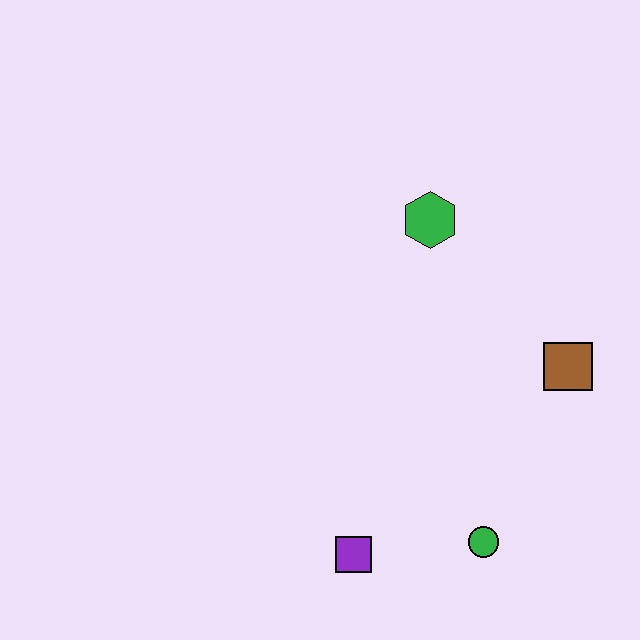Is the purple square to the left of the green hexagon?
Yes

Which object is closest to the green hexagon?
The brown square is closest to the green hexagon.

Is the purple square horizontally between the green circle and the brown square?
No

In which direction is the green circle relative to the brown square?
The green circle is below the brown square.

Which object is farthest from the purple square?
The green hexagon is farthest from the purple square.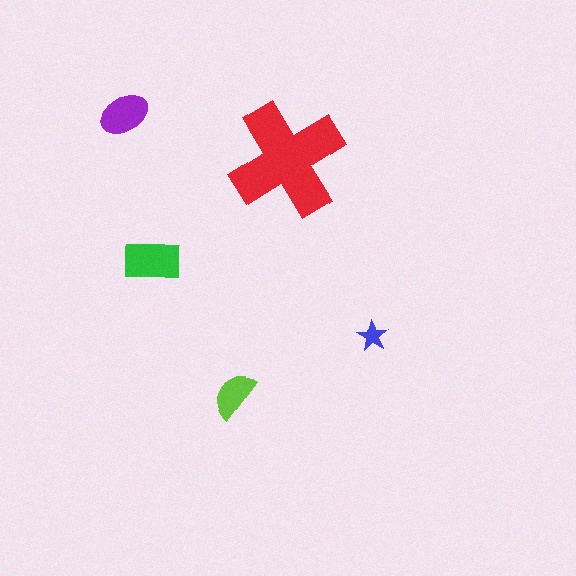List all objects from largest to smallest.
The red cross, the green rectangle, the purple ellipse, the lime semicircle, the blue star.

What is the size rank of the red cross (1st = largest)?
1st.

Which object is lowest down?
The lime semicircle is bottommost.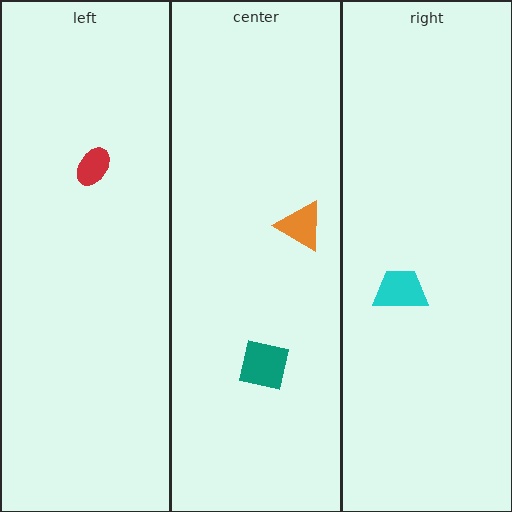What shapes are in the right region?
The cyan trapezoid.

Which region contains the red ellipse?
The left region.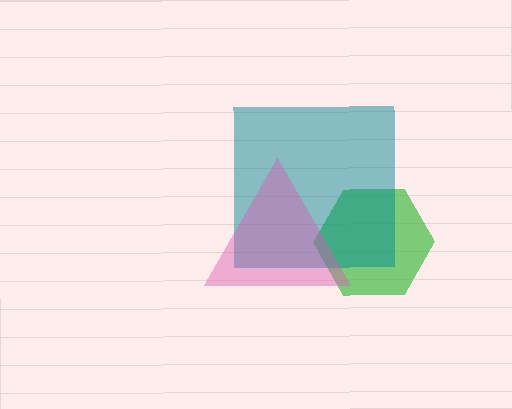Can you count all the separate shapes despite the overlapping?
Yes, there are 3 separate shapes.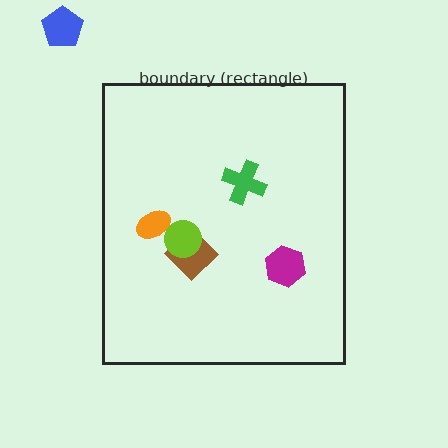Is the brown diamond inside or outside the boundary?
Inside.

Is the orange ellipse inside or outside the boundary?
Inside.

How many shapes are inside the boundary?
5 inside, 1 outside.